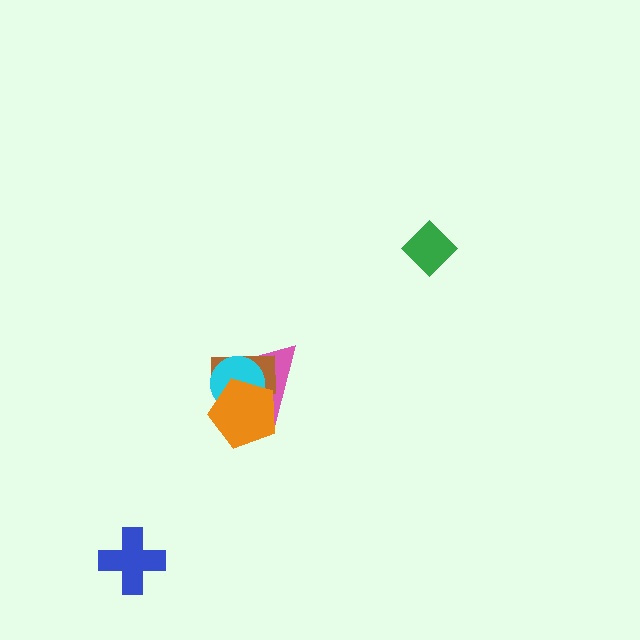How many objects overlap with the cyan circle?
3 objects overlap with the cyan circle.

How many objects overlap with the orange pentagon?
3 objects overlap with the orange pentagon.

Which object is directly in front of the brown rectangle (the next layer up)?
The cyan circle is directly in front of the brown rectangle.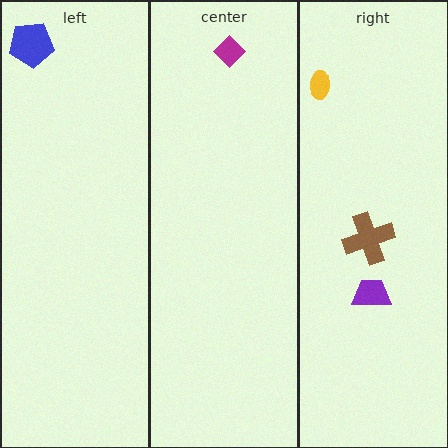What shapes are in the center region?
The magenta diamond.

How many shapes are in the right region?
3.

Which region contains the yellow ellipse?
The right region.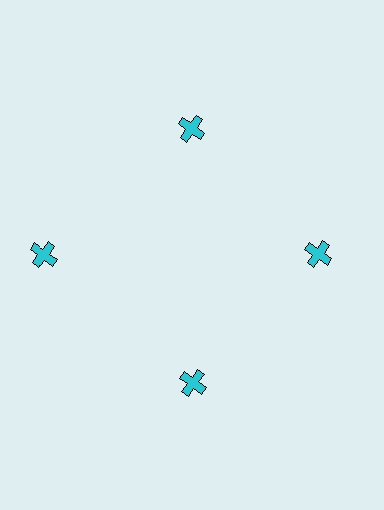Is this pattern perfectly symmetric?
No. The 4 cyan crosses are arranged in a ring, but one element near the 9 o'clock position is pushed outward from the center, breaking the 4-fold rotational symmetry.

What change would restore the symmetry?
The symmetry would be restored by moving it inward, back onto the ring so that all 4 crosses sit at equal angles and equal distance from the center.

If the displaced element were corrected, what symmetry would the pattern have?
It would have 4-fold rotational symmetry — the pattern would map onto itself every 90 degrees.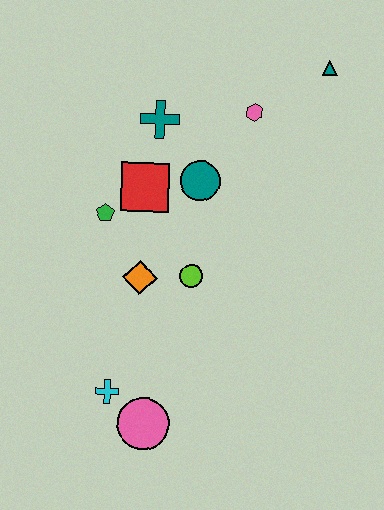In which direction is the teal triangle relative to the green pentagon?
The teal triangle is to the right of the green pentagon.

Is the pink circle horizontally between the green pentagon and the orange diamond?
No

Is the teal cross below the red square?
No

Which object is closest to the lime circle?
The orange diamond is closest to the lime circle.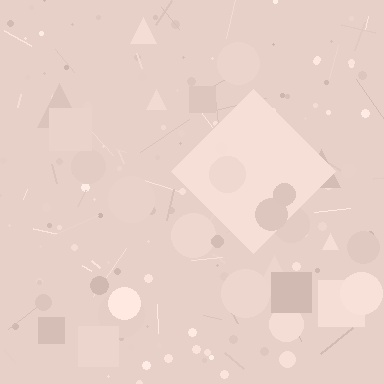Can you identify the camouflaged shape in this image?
The camouflaged shape is a diamond.